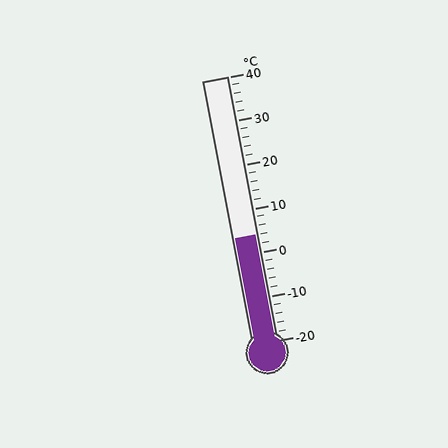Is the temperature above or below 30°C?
The temperature is below 30°C.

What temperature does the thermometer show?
The thermometer shows approximately 4°C.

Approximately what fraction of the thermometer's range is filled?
The thermometer is filled to approximately 40% of its range.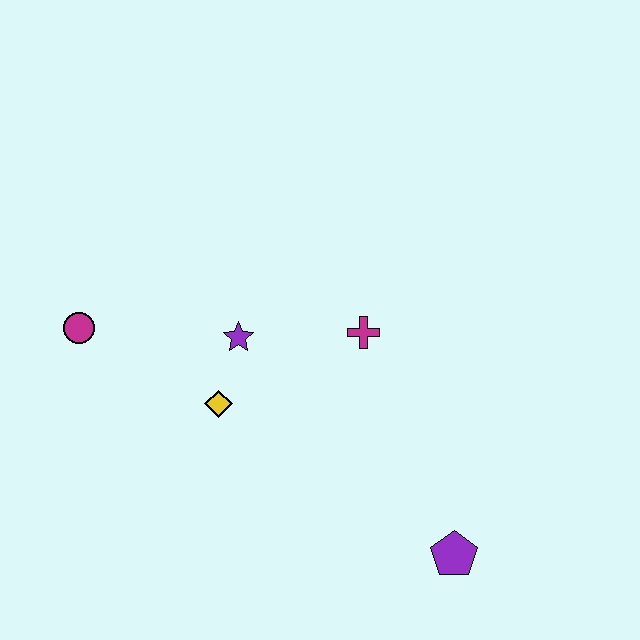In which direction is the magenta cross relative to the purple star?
The magenta cross is to the right of the purple star.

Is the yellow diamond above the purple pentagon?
Yes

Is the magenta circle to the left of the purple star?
Yes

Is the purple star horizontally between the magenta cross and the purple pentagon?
No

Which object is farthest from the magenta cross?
The magenta circle is farthest from the magenta cross.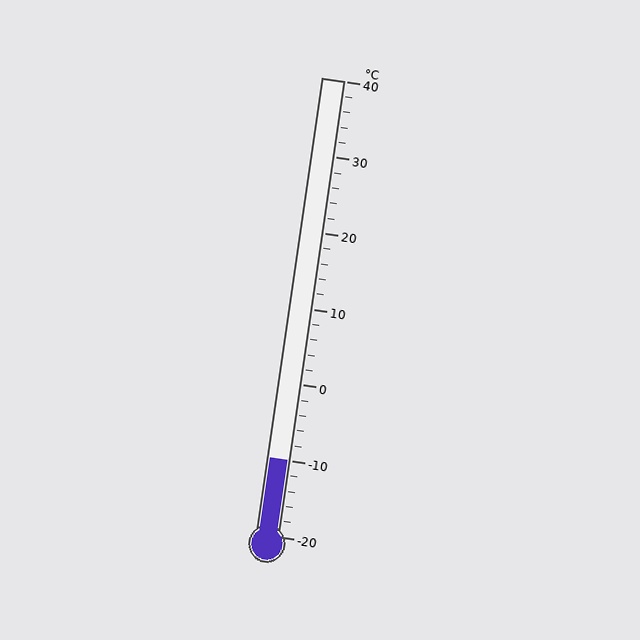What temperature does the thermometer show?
The thermometer shows approximately -10°C.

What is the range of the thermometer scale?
The thermometer scale ranges from -20°C to 40°C.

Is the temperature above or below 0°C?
The temperature is below 0°C.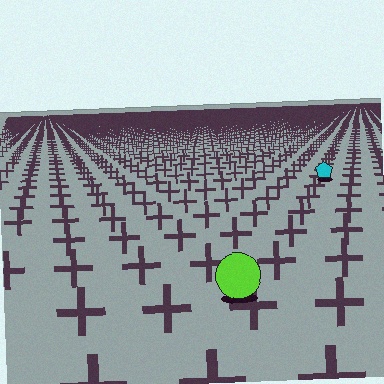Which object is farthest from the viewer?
The cyan pentagon is farthest from the viewer. It appears smaller and the ground texture around it is denser.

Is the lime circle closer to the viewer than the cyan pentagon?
Yes. The lime circle is closer — you can tell from the texture gradient: the ground texture is coarser near it.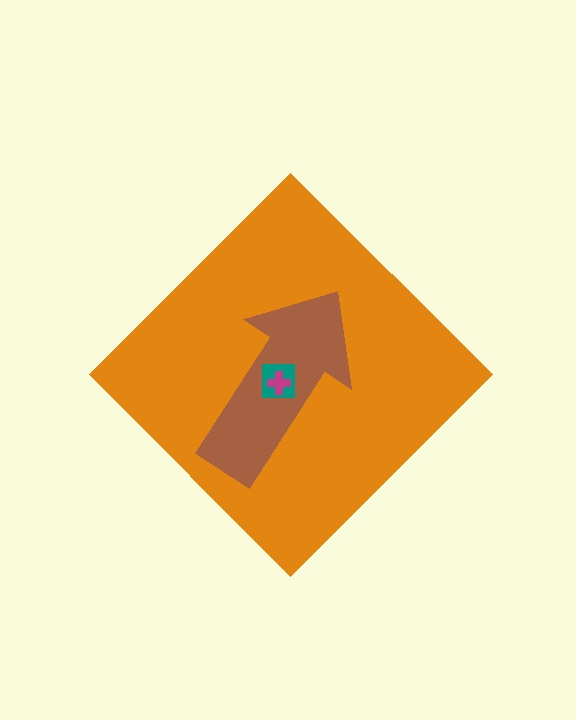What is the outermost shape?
The orange diamond.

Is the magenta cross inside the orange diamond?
Yes.